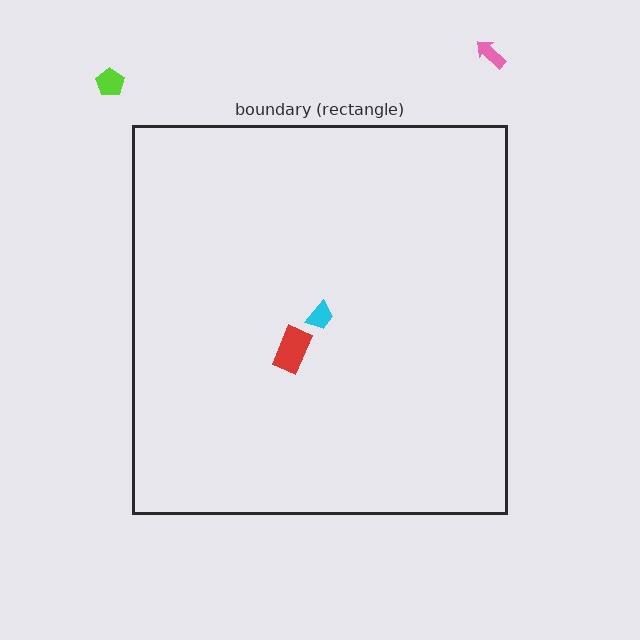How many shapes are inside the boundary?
2 inside, 2 outside.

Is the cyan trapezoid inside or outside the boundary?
Inside.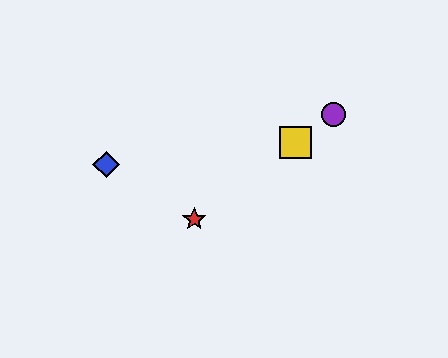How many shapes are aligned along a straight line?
4 shapes (the red star, the green circle, the yellow square, the purple circle) are aligned along a straight line.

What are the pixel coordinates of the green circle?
The green circle is at (294, 144).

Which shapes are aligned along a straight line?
The red star, the green circle, the yellow square, the purple circle are aligned along a straight line.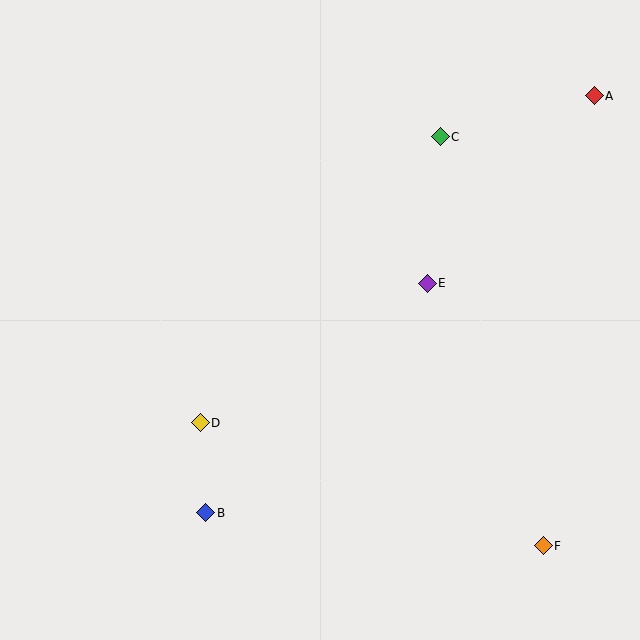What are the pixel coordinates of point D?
Point D is at (200, 423).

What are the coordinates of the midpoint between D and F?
The midpoint between D and F is at (372, 484).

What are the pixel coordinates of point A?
Point A is at (594, 96).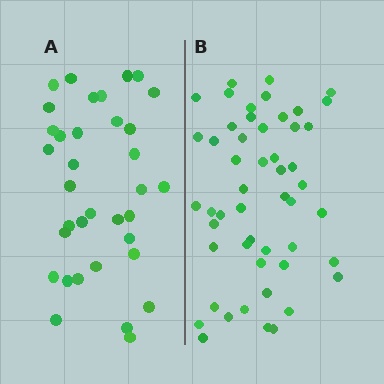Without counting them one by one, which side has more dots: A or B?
Region B (the right region) has more dots.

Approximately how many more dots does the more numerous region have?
Region B has approximately 15 more dots than region A.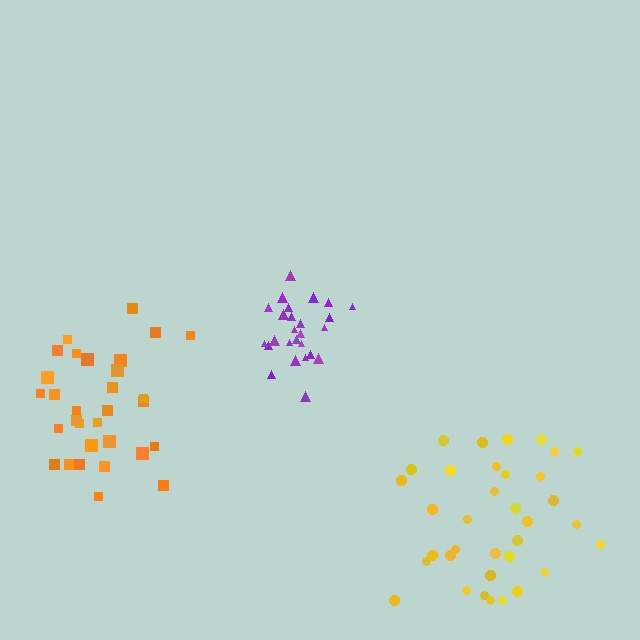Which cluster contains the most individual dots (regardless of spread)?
Yellow (35).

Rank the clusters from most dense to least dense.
purple, orange, yellow.